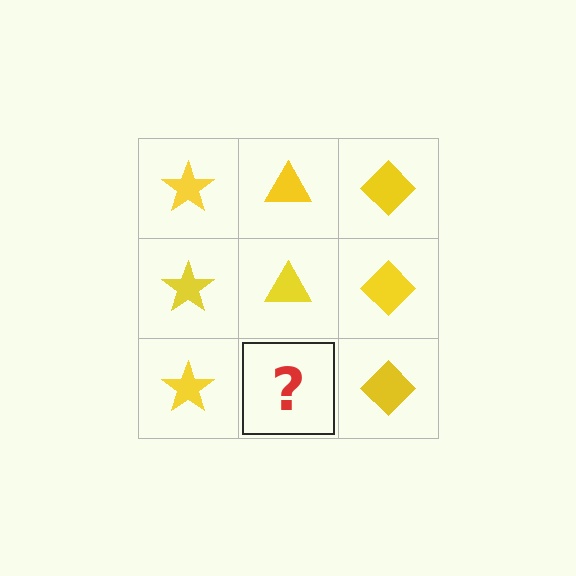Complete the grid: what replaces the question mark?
The question mark should be replaced with a yellow triangle.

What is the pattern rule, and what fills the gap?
The rule is that each column has a consistent shape. The gap should be filled with a yellow triangle.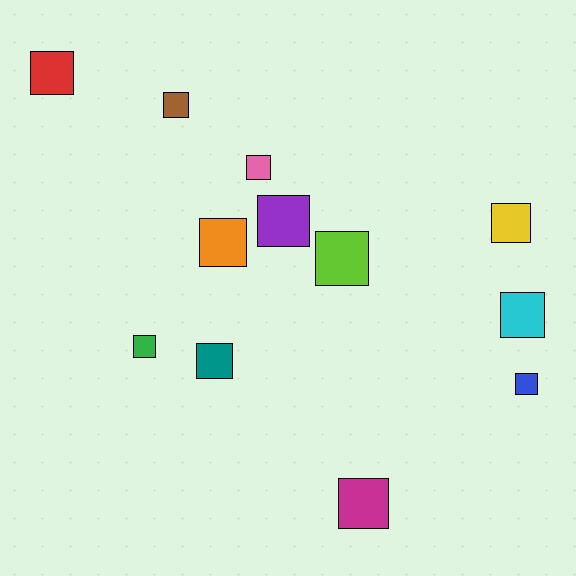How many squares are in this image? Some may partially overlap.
There are 12 squares.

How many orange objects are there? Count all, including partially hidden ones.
There is 1 orange object.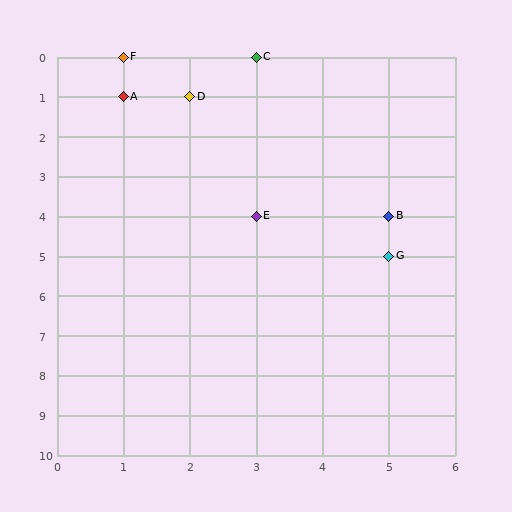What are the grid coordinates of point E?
Point E is at grid coordinates (3, 4).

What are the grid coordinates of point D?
Point D is at grid coordinates (2, 1).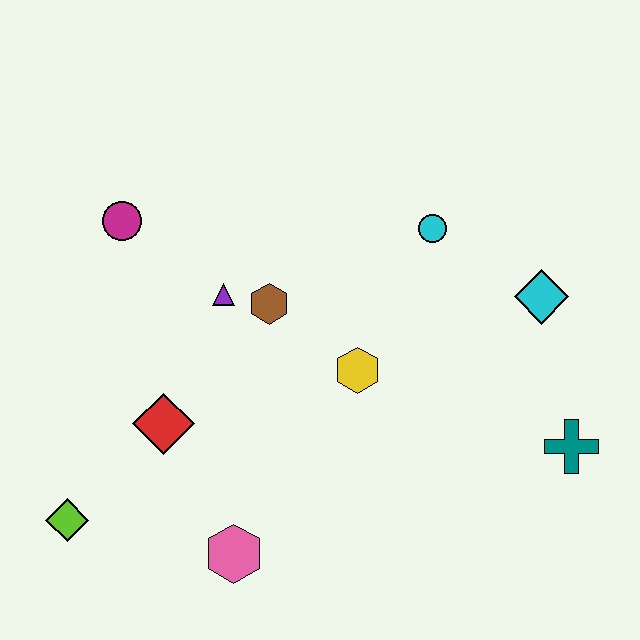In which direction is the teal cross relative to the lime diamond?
The teal cross is to the right of the lime diamond.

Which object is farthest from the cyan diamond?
The lime diamond is farthest from the cyan diamond.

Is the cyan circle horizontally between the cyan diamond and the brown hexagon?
Yes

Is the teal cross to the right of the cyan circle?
Yes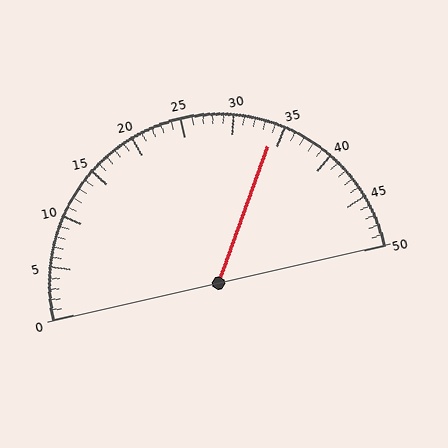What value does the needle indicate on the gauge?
The needle indicates approximately 34.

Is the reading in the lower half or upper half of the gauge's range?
The reading is in the upper half of the range (0 to 50).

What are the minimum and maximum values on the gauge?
The gauge ranges from 0 to 50.